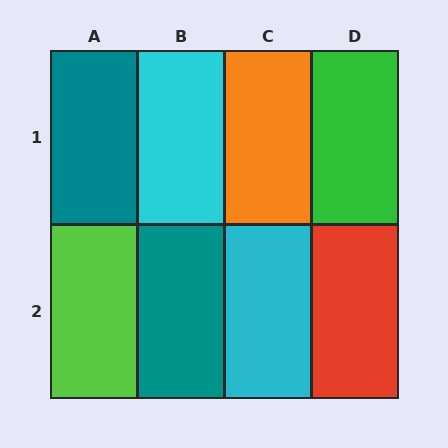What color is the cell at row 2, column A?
Lime.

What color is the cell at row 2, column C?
Cyan.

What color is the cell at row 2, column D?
Red.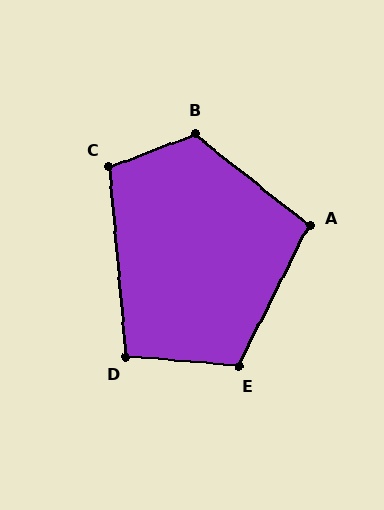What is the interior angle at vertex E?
Approximately 111 degrees (obtuse).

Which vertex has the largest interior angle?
B, at approximately 121 degrees.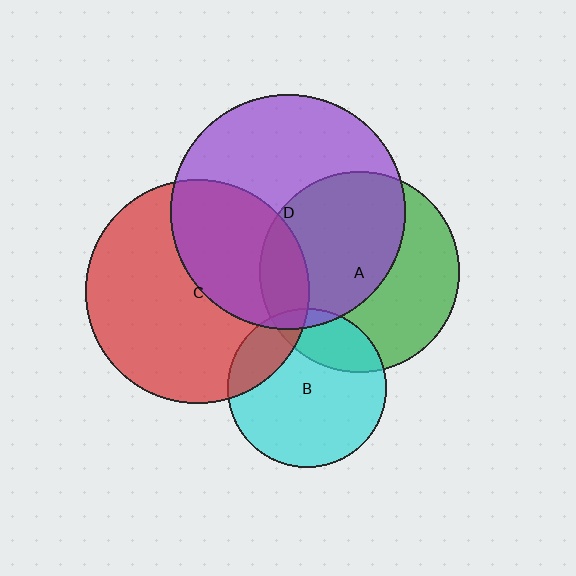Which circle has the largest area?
Circle D (purple).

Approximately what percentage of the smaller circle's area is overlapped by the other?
Approximately 20%.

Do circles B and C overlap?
Yes.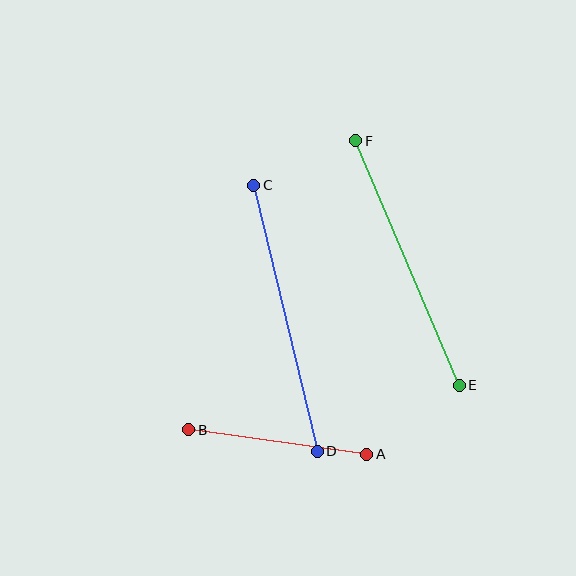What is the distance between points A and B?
The distance is approximately 179 pixels.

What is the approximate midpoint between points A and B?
The midpoint is at approximately (278, 442) pixels.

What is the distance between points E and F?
The distance is approximately 265 pixels.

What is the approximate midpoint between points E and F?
The midpoint is at approximately (408, 263) pixels.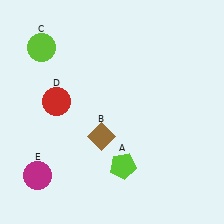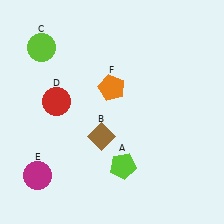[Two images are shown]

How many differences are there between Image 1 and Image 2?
There is 1 difference between the two images.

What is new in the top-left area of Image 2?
An orange pentagon (F) was added in the top-left area of Image 2.